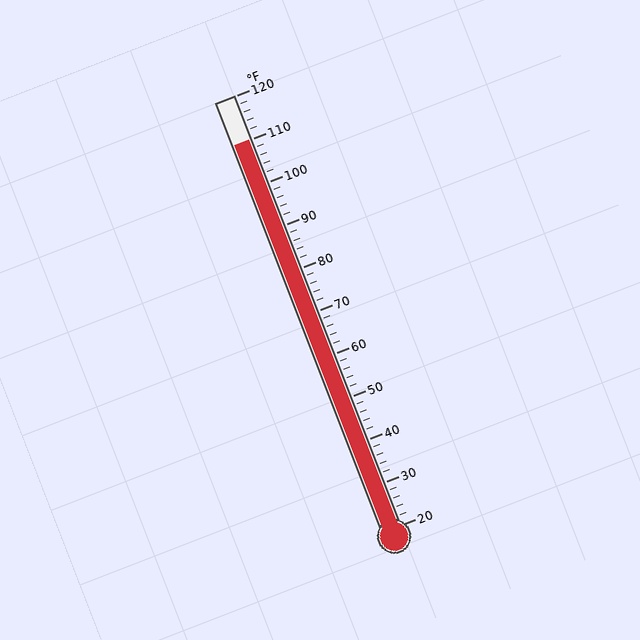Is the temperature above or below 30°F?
The temperature is above 30°F.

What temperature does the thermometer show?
The thermometer shows approximately 110°F.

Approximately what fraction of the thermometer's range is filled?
The thermometer is filled to approximately 90% of its range.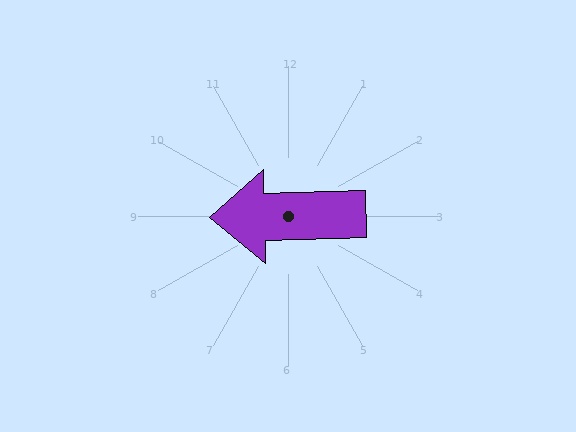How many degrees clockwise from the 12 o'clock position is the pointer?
Approximately 269 degrees.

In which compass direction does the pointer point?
West.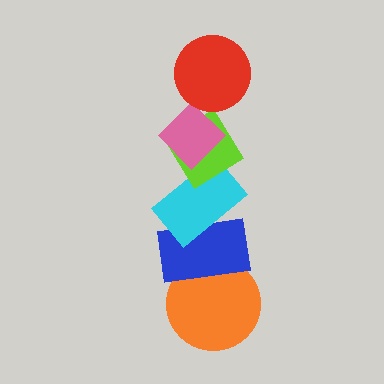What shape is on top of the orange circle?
The blue rectangle is on top of the orange circle.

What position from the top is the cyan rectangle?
The cyan rectangle is 4th from the top.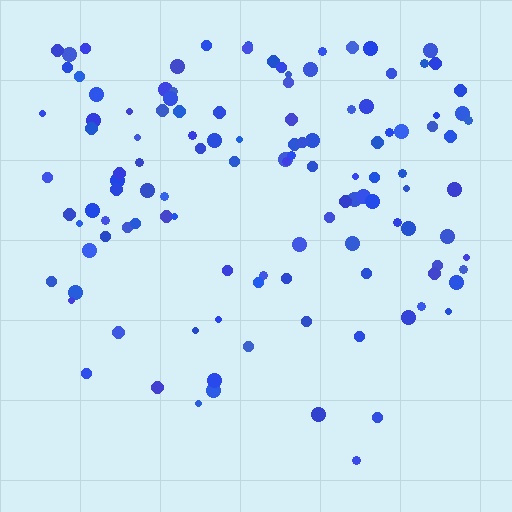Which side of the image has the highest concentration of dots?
The top.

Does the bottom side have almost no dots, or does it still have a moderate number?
Still a moderate number, just noticeably fewer than the top.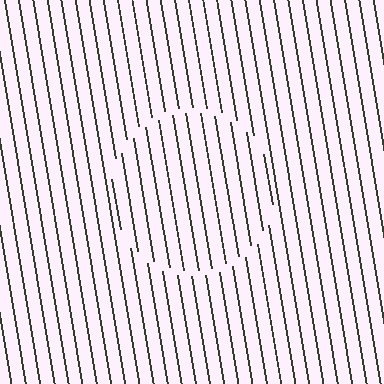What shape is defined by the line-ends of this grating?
An illusory circle. The interior of the shape contains the same grating, shifted by half a period — the contour is defined by the phase discontinuity where line-ends from the inner and outer gratings abut.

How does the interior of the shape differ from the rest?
The interior of the shape contains the same grating, shifted by half a period — the contour is defined by the phase discontinuity where line-ends from the inner and outer gratings abut.